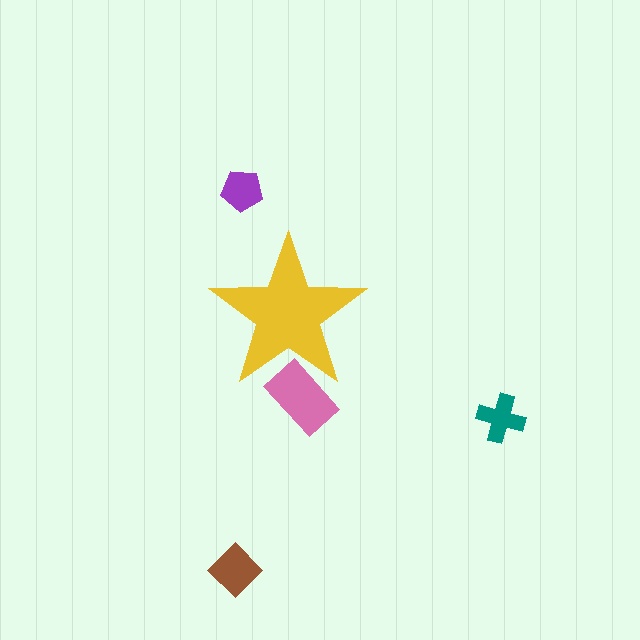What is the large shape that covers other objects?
A yellow star.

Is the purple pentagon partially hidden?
No, the purple pentagon is fully visible.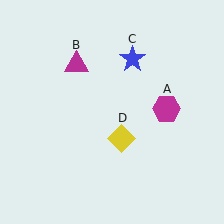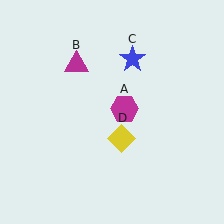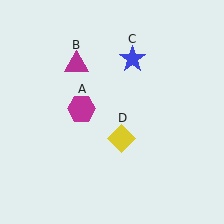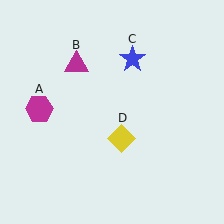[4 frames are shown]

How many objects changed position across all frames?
1 object changed position: magenta hexagon (object A).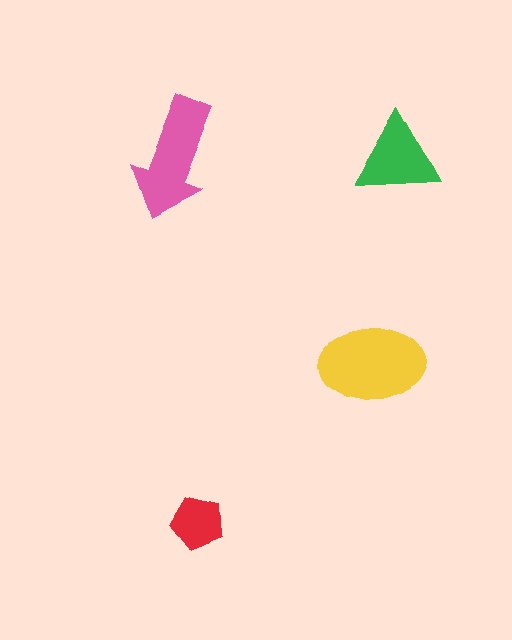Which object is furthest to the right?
The green triangle is rightmost.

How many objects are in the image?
There are 4 objects in the image.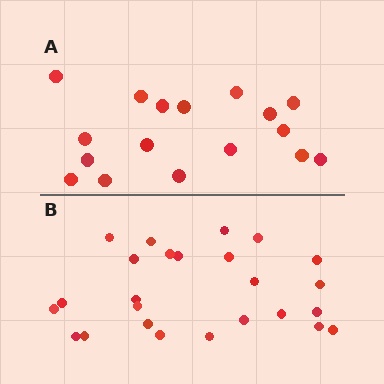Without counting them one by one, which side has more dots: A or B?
Region B (the bottom region) has more dots.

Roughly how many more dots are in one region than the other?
Region B has roughly 8 or so more dots than region A.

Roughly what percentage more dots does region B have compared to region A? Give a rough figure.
About 45% more.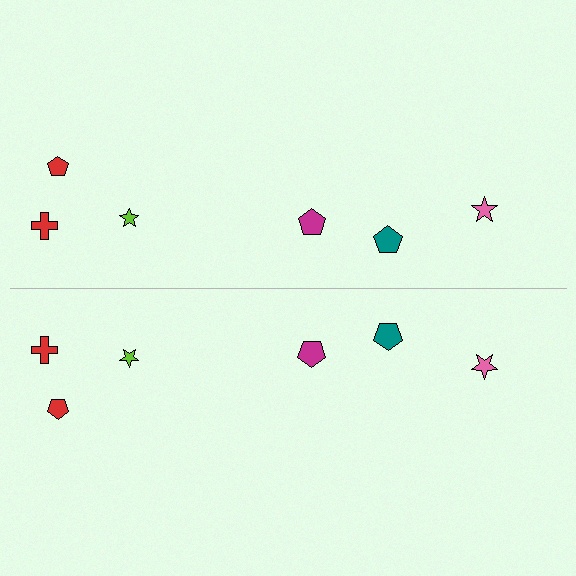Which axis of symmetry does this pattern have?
The pattern has a horizontal axis of symmetry running through the center of the image.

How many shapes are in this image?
There are 12 shapes in this image.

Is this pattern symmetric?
Yes, this pattern has bilateral (reflection) symmetry.